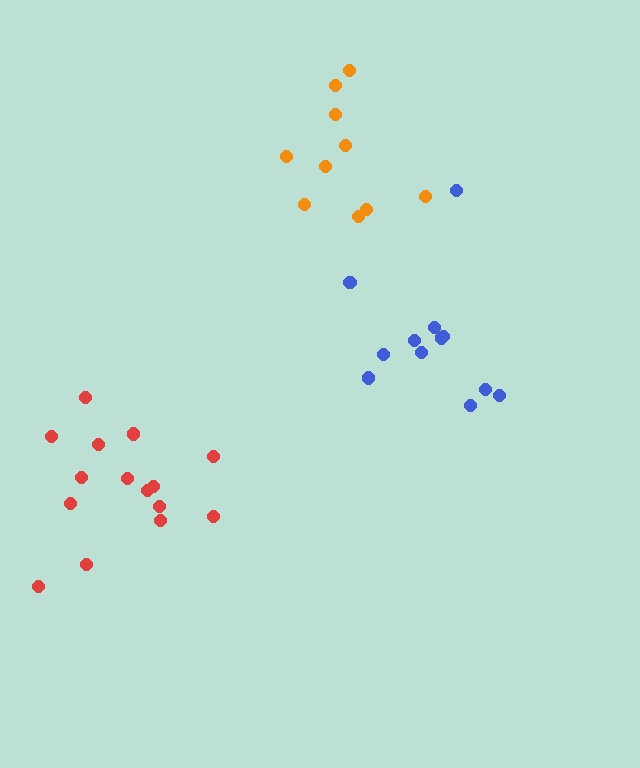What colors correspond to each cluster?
The clusters are colored: blue, red, orange.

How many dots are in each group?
Group 1: 12 dots, Group 2: 15 dots, Group 3: 10 dots (37 total).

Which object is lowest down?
The red cluster is bottommost.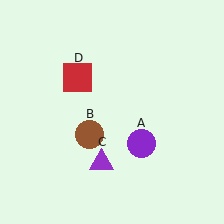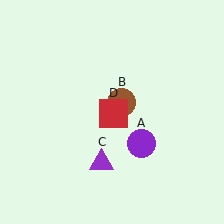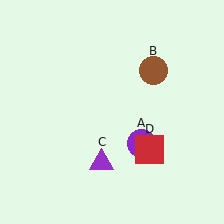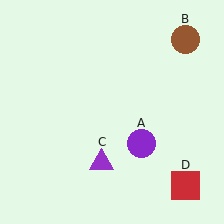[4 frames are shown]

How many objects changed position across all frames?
2 objects changed position: brown circle (object B), red square (object D).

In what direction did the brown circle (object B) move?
The brown circle (object B) moved up and to the right.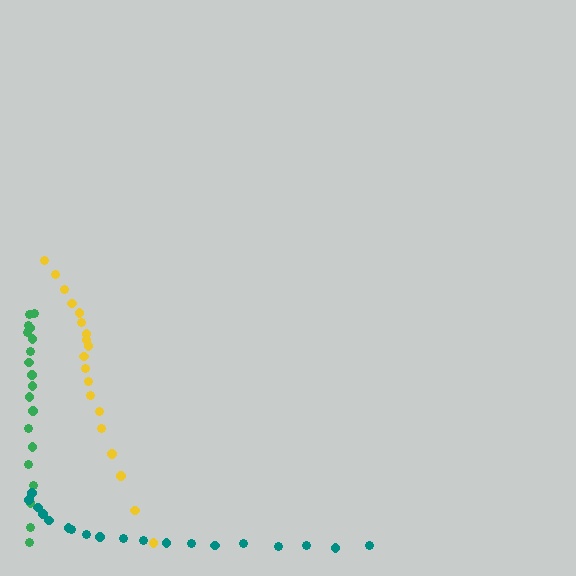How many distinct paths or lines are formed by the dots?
There are 3 distinct paths.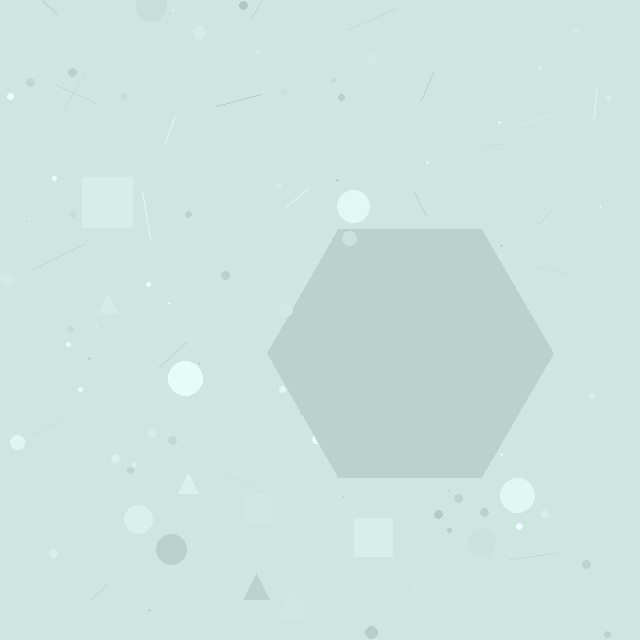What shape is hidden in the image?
A hexagon is hidden in the image.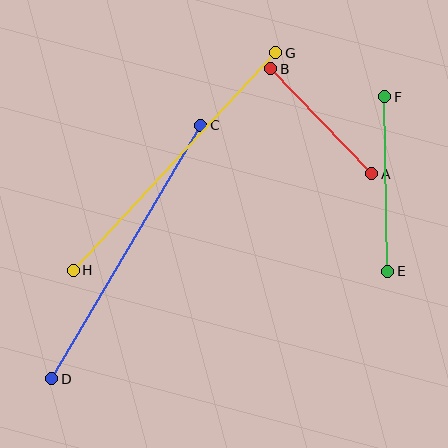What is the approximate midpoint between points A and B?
The midpoint is at approximately (321, 121) pixels.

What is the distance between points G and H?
The distance is approximately 297 pixels.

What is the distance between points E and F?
The distance is approximately 175 pixels.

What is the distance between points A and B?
The distance is approximately 146 pixels.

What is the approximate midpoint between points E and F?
The midpoint is at approximately (386, 184) pixels.